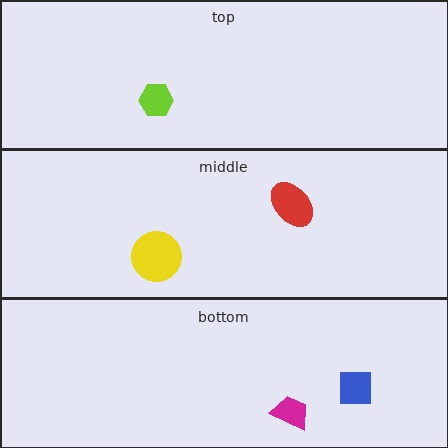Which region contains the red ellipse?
The middle region.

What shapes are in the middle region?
The red ellipse, the yellow circle.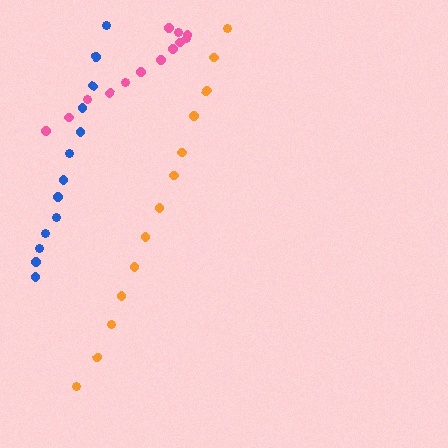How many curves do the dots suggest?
There are 3 distinct paths.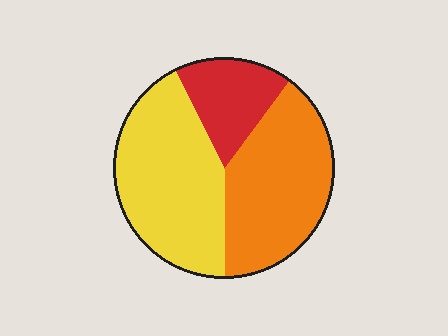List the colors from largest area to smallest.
From largest to smallest: yellow, orange, red.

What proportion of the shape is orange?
Orange takes up between a quarter and a half of the shape.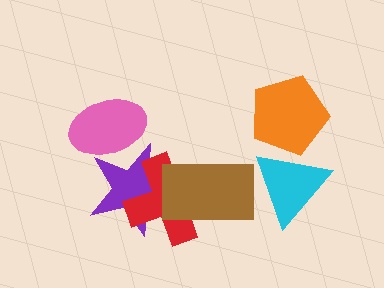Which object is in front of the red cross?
The brown rectangle is in front of the red cross.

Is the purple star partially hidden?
Yes, it is partially covered by another shape.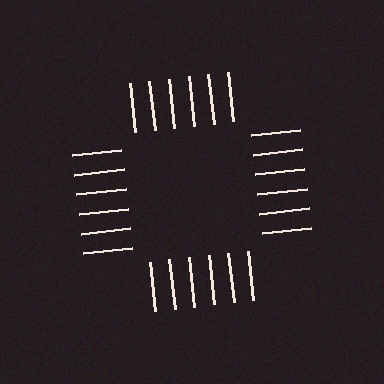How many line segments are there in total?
24 — 6 along each of the 4 edges.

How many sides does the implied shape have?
4 sides — the line-ends trace a square.